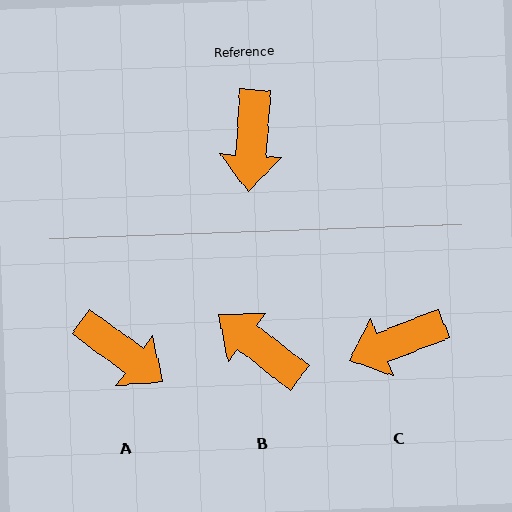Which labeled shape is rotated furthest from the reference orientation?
B, about 124 degrees away.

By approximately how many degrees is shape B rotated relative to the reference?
Approximately 124 degrees clockwise.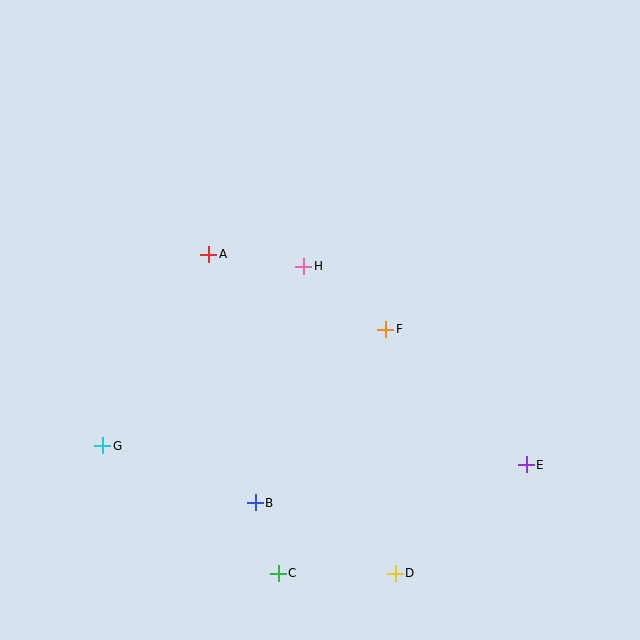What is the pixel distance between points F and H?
The distance between F and H is 104 pixels.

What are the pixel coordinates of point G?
Point G is at (103, 446).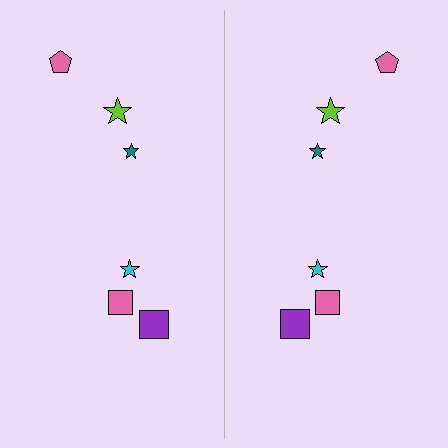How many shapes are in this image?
There are 12 shapes in this image.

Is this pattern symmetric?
Yes, this pattern has bilateral (reflection) symmetry.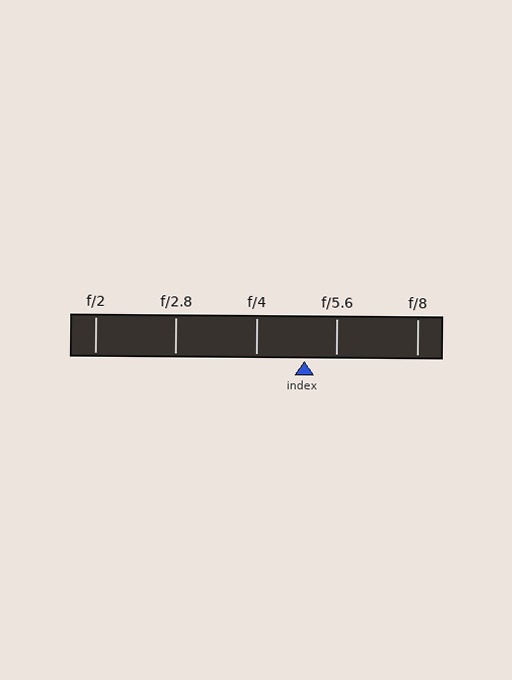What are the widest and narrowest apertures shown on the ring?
The widest aperture shown is f/2 and the narrowest is f/8.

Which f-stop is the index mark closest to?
The index mark is closest to f/5.6.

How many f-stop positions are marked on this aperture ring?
There are 5 f-stop positions marked.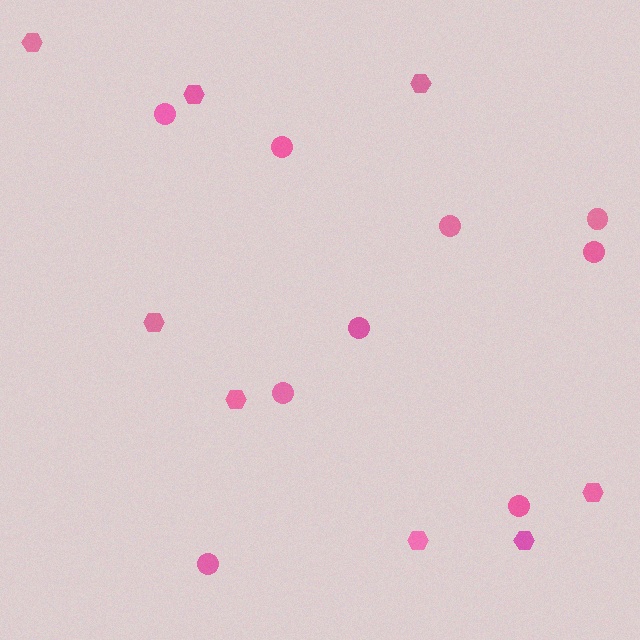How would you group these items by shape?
There are 2 groups: one group of circles (9) and one group of hexagons (8).